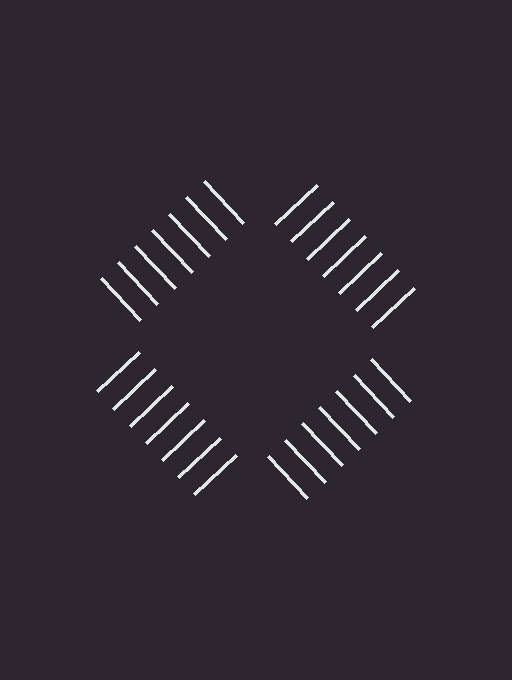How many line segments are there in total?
28 — 7 along each of the 4 edges.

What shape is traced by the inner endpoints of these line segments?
An illusory square — the line segments terminate on its edges but no continuous stroke is drawn.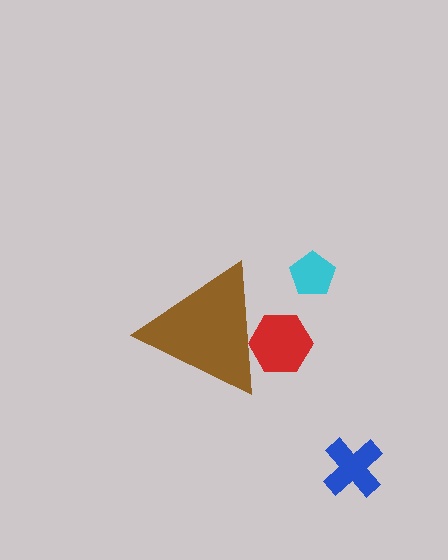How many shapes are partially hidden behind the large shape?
1 shape is partially hidden.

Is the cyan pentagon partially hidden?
No, the cyan pentagon is fully visible.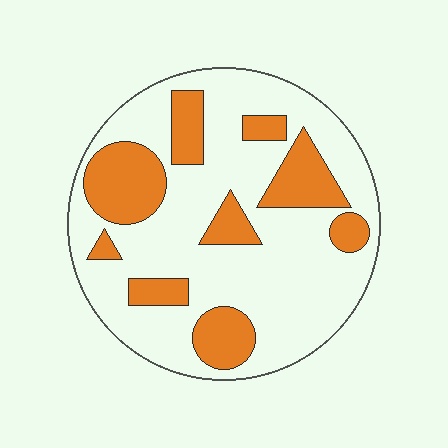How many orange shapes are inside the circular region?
9.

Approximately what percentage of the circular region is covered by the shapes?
Approximately 30%.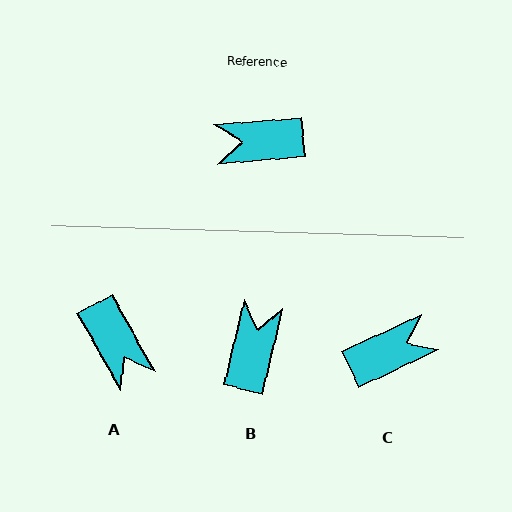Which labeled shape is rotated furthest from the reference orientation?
C, about 160 degrees away.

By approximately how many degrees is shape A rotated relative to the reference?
Approximately 115 degrees counter-clockwise.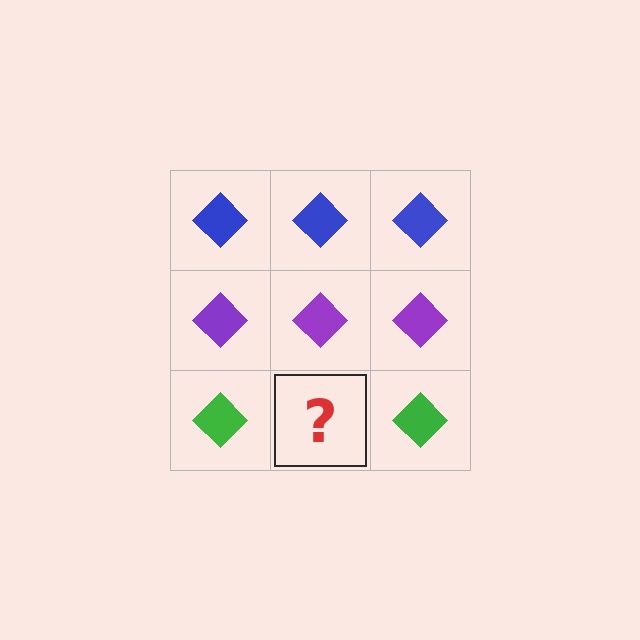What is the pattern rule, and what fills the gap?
The rule is that each row has a consistent color. The gap should be filled with a green diamond.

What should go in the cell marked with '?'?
The missing cell should contain a green diamond.